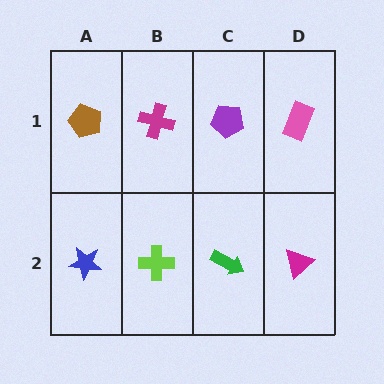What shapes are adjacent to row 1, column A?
A blue star (row 2, column A), a magenta cross (row 1, column B).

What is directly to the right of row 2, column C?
A magenta triangle.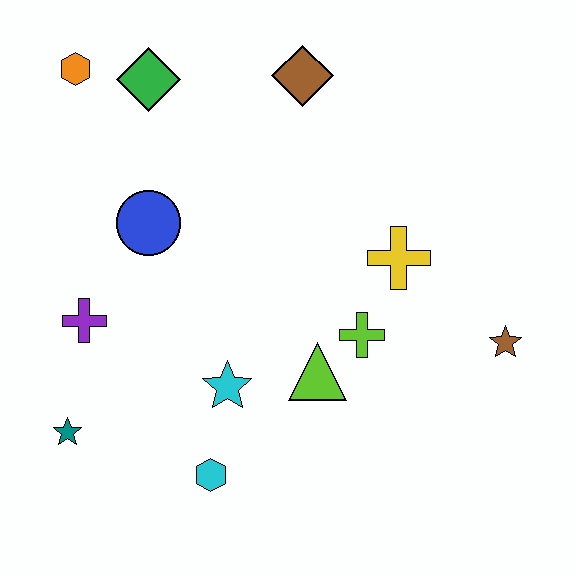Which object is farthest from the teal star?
The brown star is farthest from the teal star.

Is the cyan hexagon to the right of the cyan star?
No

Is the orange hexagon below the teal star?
No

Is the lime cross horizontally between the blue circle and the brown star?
Yes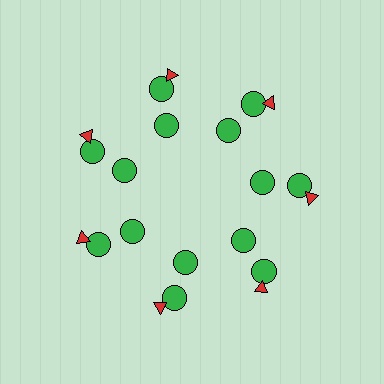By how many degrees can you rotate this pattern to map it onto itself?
The pattern maps onto itself every 51 degrees of rotation.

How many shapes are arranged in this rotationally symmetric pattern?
There are 21 shapes, arranged in 7 groups of 3.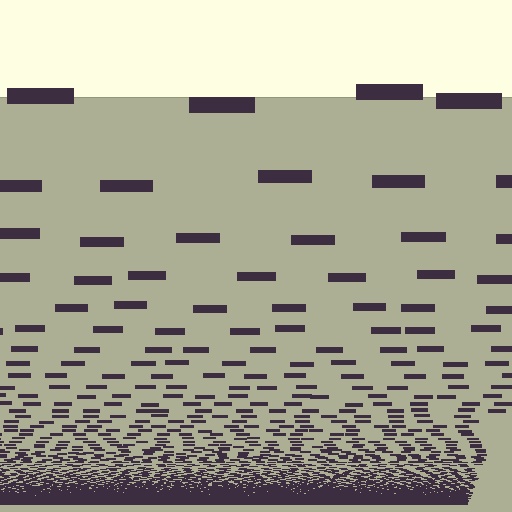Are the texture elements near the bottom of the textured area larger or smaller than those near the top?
Smaller. The gradient is inverted — elements near the bottom are smaller and denser.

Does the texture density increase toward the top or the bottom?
Density increases toward the bottom.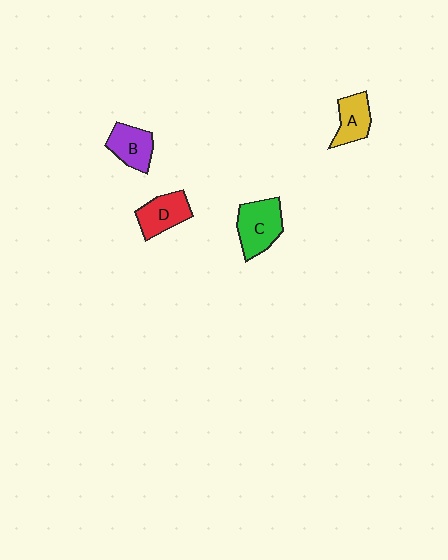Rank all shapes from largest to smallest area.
From largest to smallest: C (green), D (red), B (purple), A (yellow).